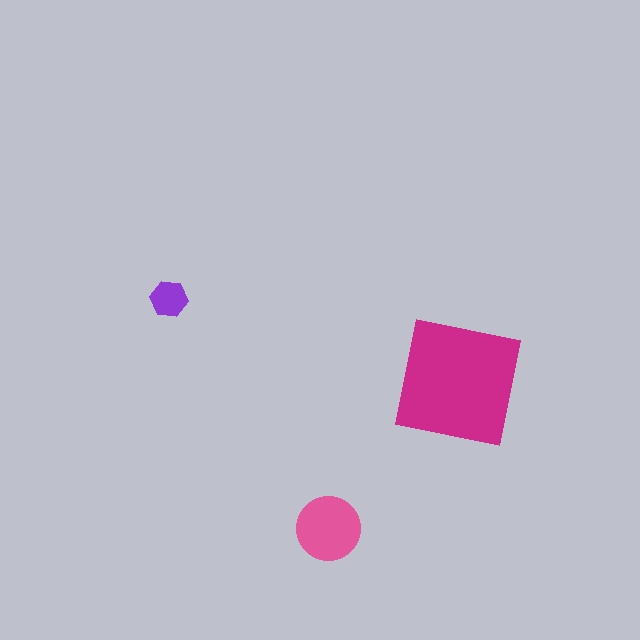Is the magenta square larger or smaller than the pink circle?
Larger.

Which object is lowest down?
The pink circle is bottommost.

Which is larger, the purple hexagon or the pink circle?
The pink circle.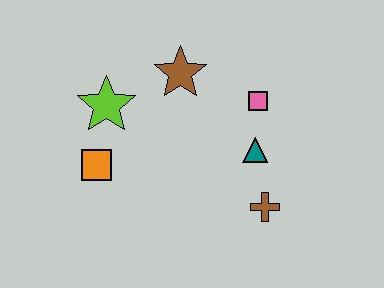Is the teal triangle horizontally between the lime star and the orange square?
No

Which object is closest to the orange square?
The lime star is closest to the orange square.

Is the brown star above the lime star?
Yes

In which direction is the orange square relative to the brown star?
The orange square is below the brown star.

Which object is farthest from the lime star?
The brown cross is farthest from the lime star.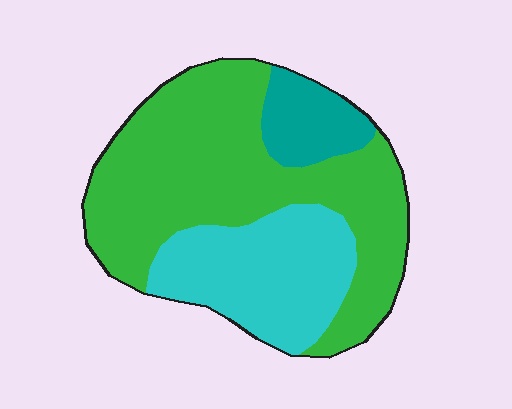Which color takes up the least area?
Teal, at roughly 10%.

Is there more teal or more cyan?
Cyan.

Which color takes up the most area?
Green, at roughly 60%.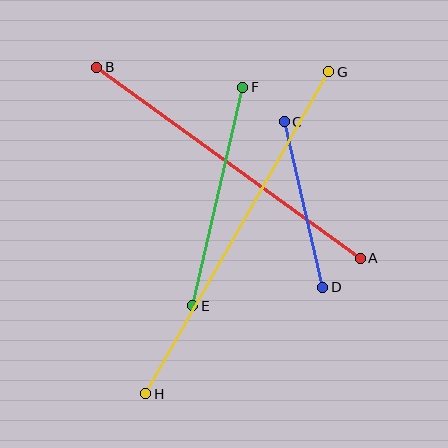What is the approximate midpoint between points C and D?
The midpoint is at approximately (303, 205) pixels.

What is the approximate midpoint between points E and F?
The midpoint is at approximately (218, 197) pixels.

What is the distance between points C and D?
The distance is approximately 170 pixels.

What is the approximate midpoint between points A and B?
The midpoint is at approximately (229, 163) pixels.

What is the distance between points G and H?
The distance is approximately 370 pixels.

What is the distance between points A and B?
The distance is approximately 325 pixels.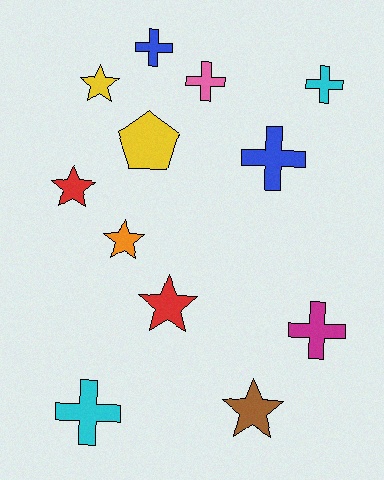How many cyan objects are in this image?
There are 2 cyan objects.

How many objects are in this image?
There are 12 objects.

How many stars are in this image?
There are 5 stars.